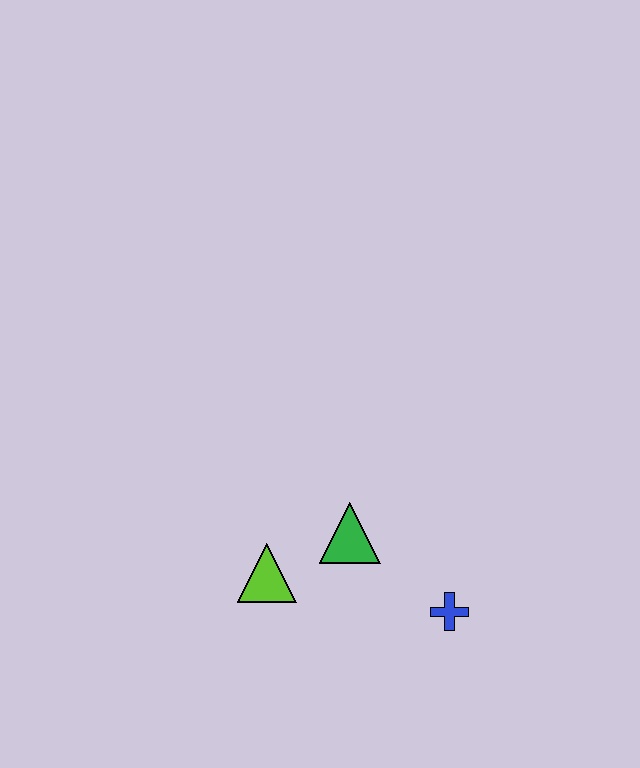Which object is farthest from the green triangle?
The blue cross is farthest from the green triangle.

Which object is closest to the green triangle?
The lime triangle is closest to the green triangle.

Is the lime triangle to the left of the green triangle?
Yes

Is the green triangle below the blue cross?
No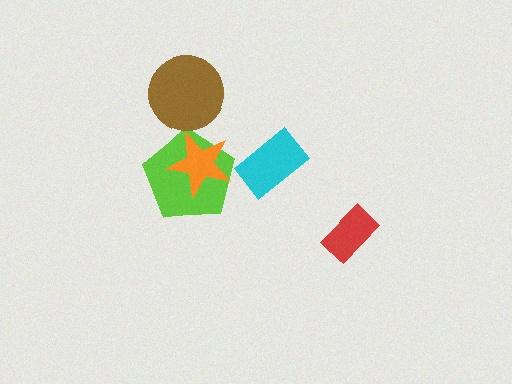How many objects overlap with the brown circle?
0 objects overlap with the brown circle.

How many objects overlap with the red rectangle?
0 objects overlap with the red rectangle.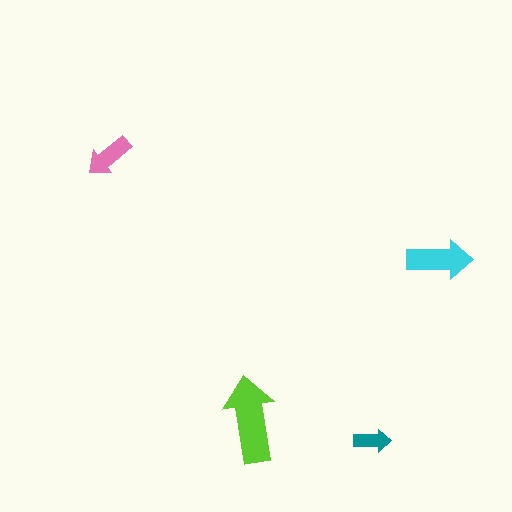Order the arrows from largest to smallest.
the lime one, the cyan one, the pink one, the teal one.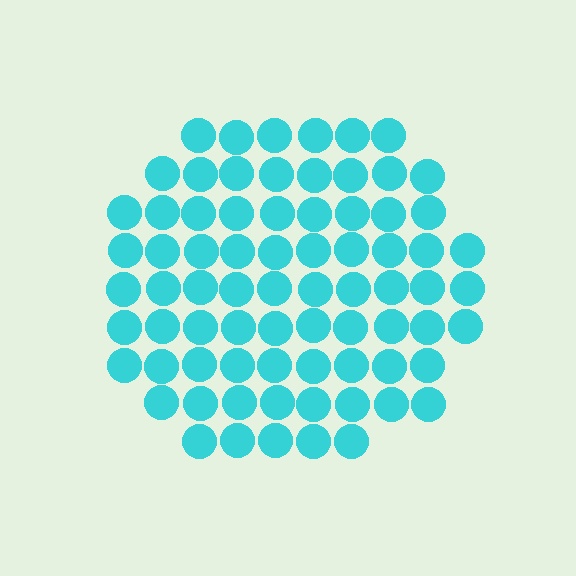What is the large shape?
The large shape is a circle.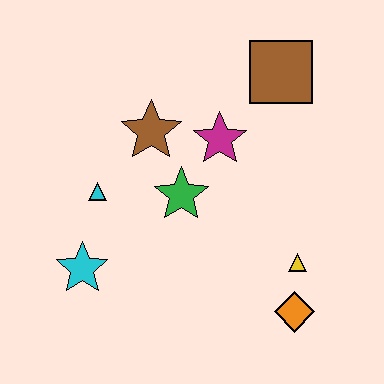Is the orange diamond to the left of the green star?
No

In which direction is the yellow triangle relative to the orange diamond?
The yellow triangle is above the orange diamond.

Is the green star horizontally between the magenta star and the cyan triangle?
Yes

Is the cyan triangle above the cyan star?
Yes